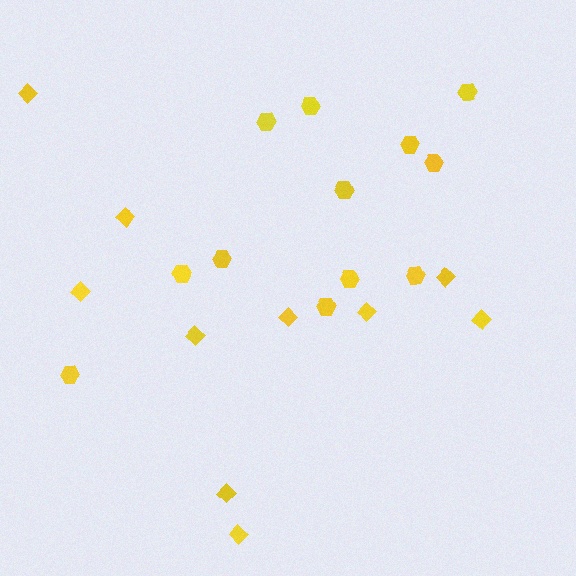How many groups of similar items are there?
There are 2 groups: one group of diamonds (10) and one group of hexagons (12).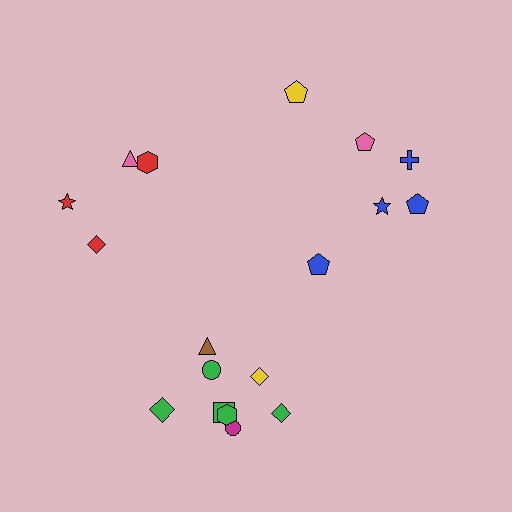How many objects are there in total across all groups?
There are 18 objects.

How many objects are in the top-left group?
There are 4 objects.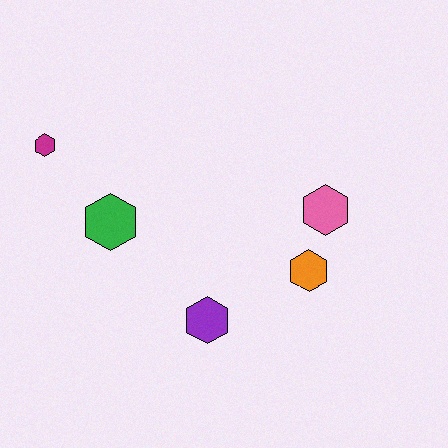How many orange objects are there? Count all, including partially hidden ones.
There is 1 orange object.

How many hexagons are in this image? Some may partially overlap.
There are 5 hexagons.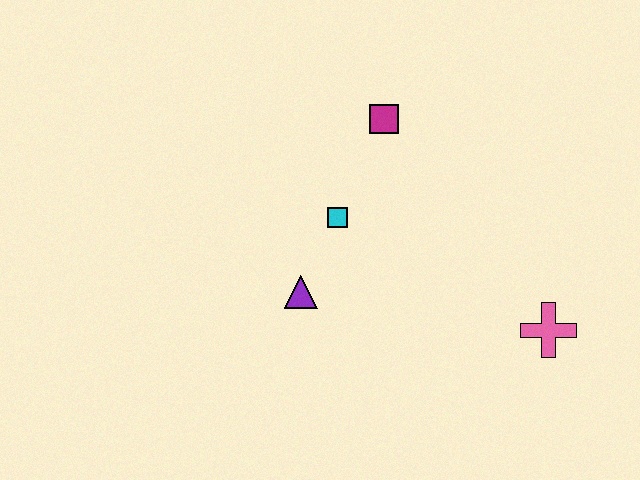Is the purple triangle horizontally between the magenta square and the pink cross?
No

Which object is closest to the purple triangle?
The cyan square is closest to the purple triangle.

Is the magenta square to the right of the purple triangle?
Yes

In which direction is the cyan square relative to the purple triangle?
The cyan square is above the purple triangle.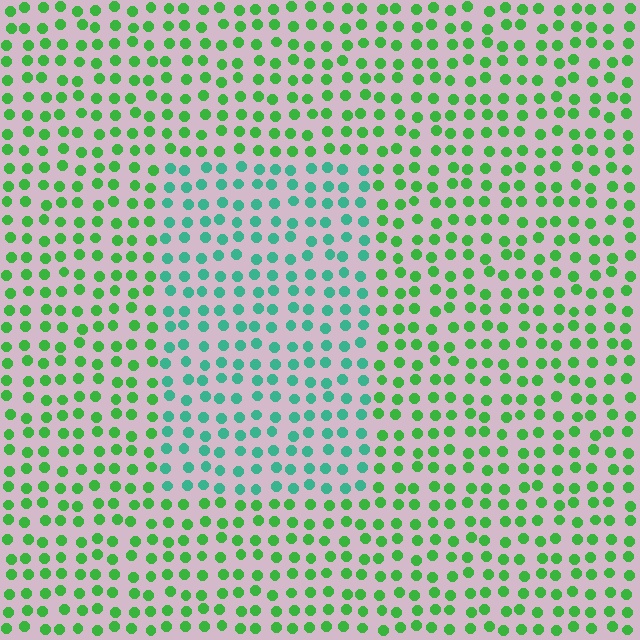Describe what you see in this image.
The image is filled with small green elements in a uniform arrangement. A rectangle-shaped region is visible where the elements are tinted to a slightly different hue, forming a subtle color boundary.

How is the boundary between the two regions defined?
The boundary is defined purely by a slight shift in hue (about 40 degrees). Spacing, size, and orientation are identical on both sides.